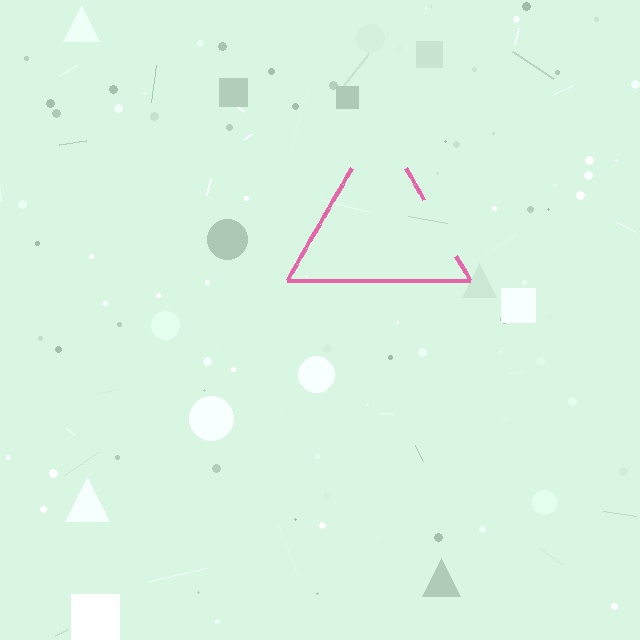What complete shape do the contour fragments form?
The contour fragments form a triangle.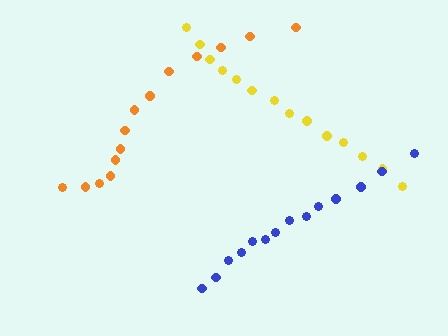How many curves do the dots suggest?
There are 3 distinct paths.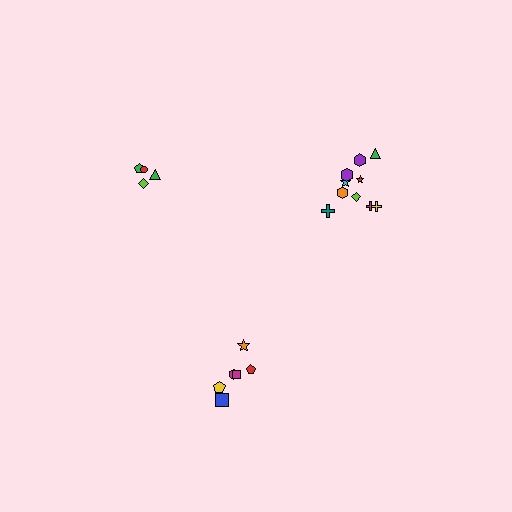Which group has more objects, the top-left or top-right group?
The top-right group.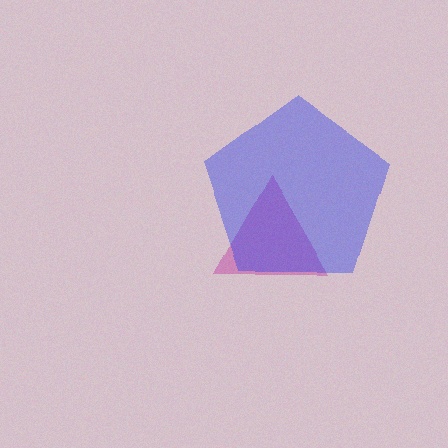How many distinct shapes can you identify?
There are 2 distinct shapes: a magenta triangle, a blue pentagon.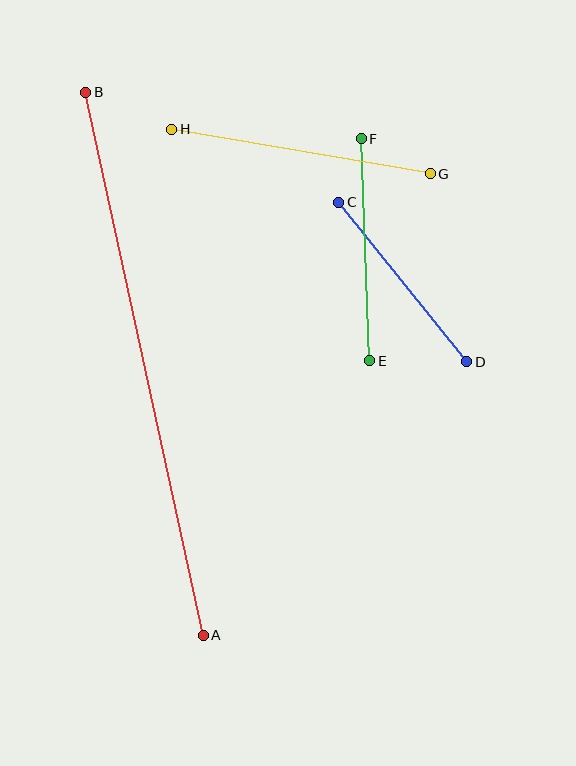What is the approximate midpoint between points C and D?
The midpoint is at approximately (403, 282) pixels.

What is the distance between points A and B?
The distance is approximately 556 pixels.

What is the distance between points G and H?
The distance is approximately 262 pixels.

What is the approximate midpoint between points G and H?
The midpoint is at approximately (301, 152) pixels.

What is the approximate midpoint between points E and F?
The midpoint is at approximately (366, 250) pixels.